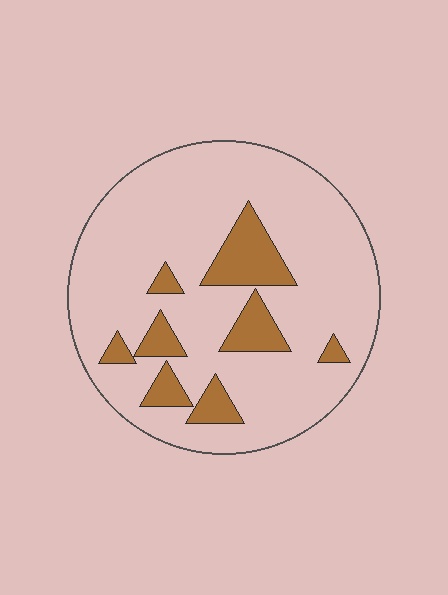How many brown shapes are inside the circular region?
8.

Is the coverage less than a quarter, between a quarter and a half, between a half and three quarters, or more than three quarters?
Less than a quarter.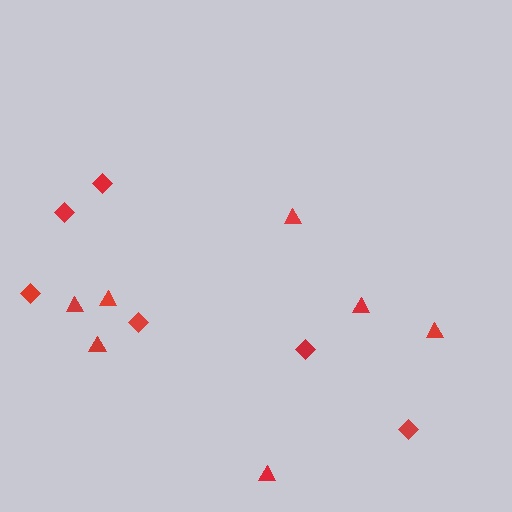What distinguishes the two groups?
There are 2 groups: one group of diamonds (6) and one group of triangles (7).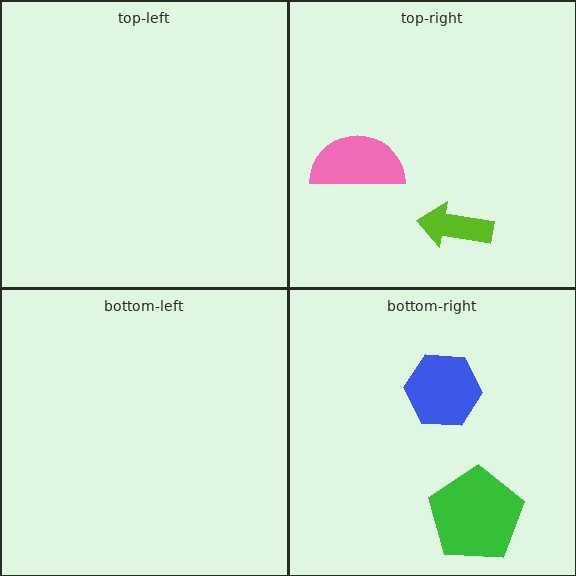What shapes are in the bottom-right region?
The green pentagon, the blue hexagon.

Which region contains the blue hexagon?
The bottom-right region.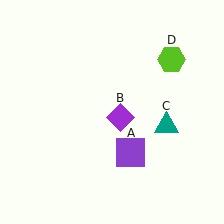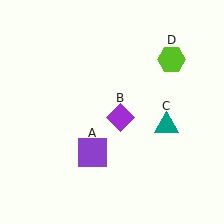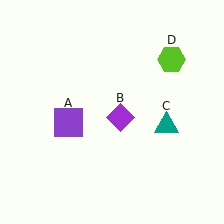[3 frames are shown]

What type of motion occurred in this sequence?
The purple square (object A) rotated clockwise around the center of the scene.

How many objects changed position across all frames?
1 object changed position: purple square (object A).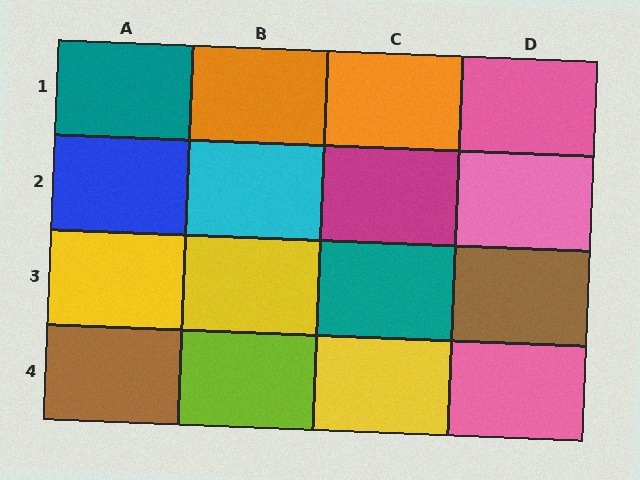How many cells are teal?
2 cells are teal.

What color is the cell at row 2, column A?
Blue.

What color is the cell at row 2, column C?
Magenta.